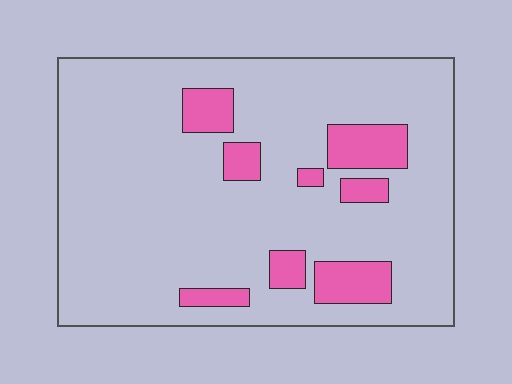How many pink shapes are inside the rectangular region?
8.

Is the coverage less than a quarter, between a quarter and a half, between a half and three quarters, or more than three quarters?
Less than a quarter.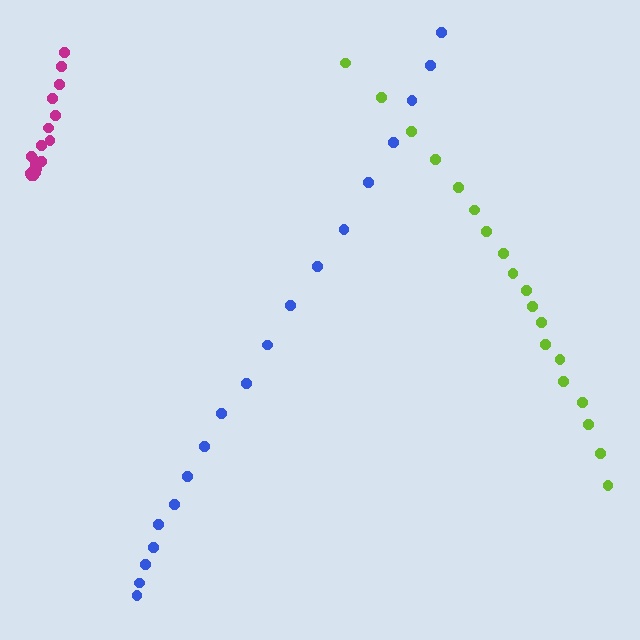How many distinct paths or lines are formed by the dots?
There are 3 distinct paths.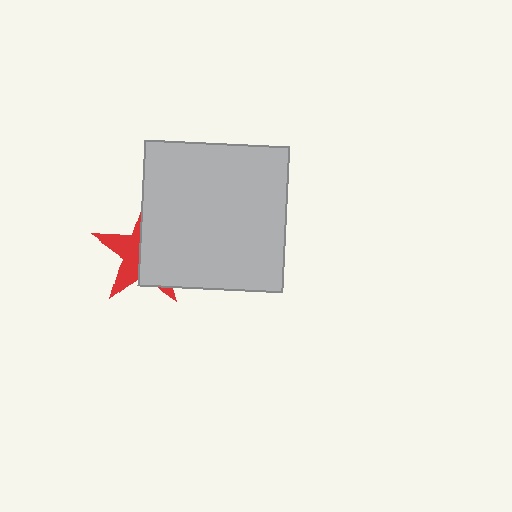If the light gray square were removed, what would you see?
You would see the complete red star.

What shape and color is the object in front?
The object in front is a light gray square.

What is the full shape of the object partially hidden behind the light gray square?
The partially hidden object is a red star.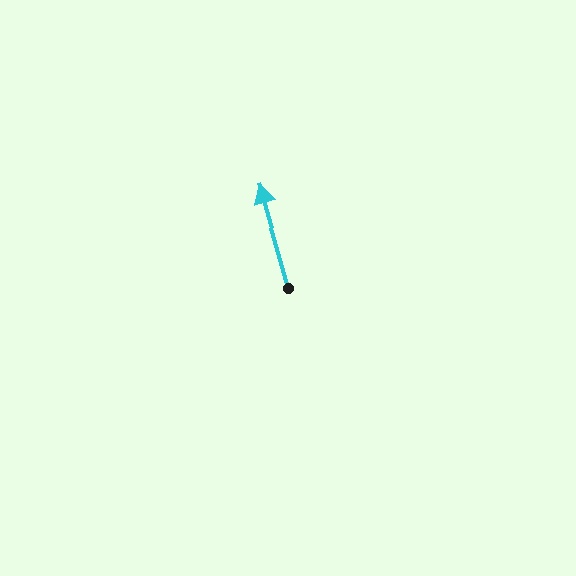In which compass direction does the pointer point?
North.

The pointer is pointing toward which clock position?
Roughly 11 o'clock.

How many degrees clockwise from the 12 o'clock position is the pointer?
Approximately 344 degrees.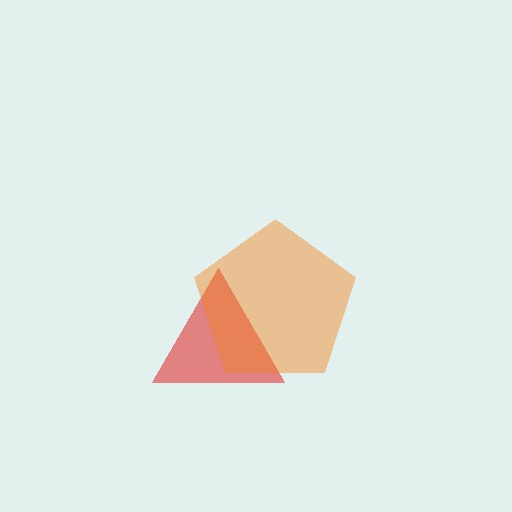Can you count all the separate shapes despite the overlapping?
Yes, there are 2 separate shapes.